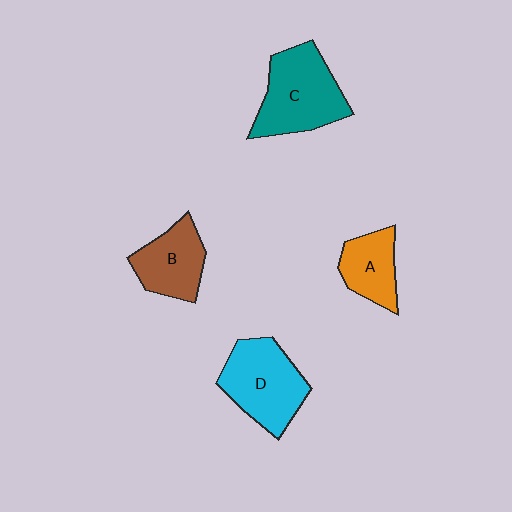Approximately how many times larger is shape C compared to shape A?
Approximately 1.7 times.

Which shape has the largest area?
Shape C (teal).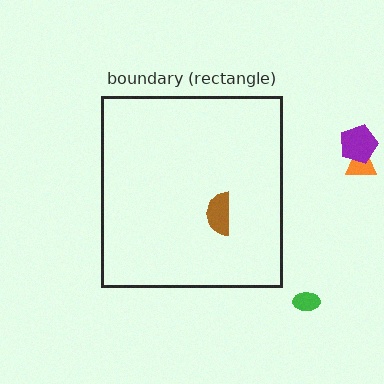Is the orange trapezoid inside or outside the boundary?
Outside.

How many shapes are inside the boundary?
1 inside, 3 outside.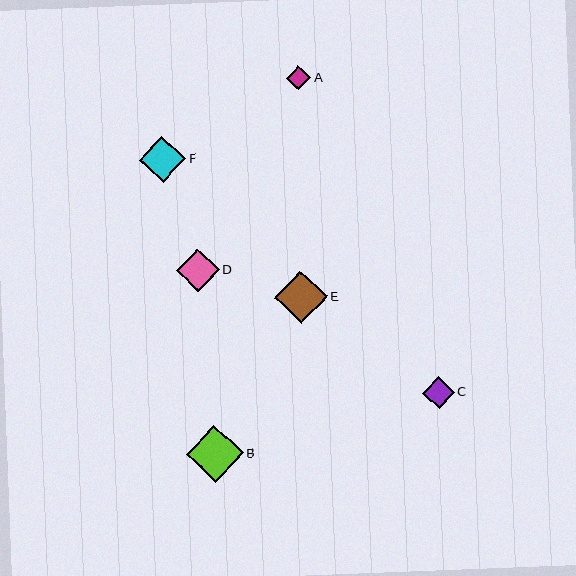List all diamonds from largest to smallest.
From largest to smallest: B, E, F, D, C, A.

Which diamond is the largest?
Diamond B is the largest with a size of approximately 56 pixels.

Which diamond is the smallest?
Diamond A is the smallest with a size of approximately 24 pixels.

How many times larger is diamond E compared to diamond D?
Diamond E is approximately 1.2 times the size of diamond D.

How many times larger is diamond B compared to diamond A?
Diamond B is approximately 2.3 times the size of diamond A.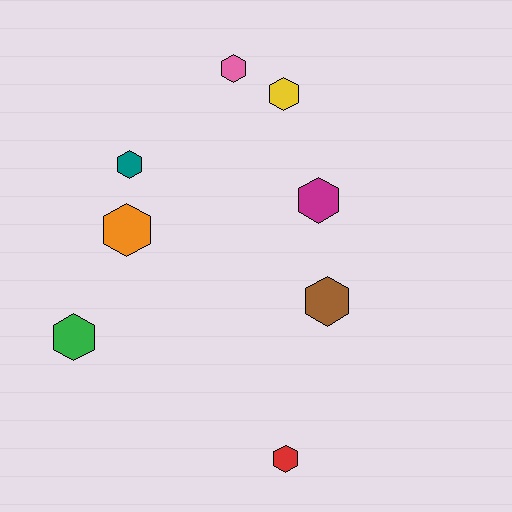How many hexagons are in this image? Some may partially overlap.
There are 8 hexagons.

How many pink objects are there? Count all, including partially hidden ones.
There is 1 pink object.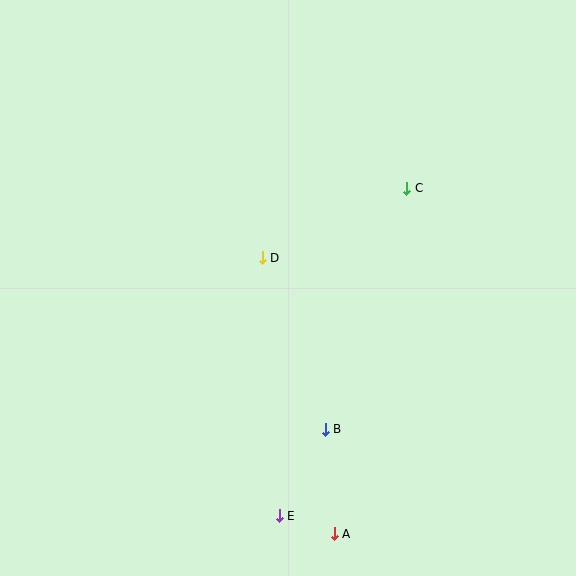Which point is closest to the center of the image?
Point D at (262, 258) is closest to the center.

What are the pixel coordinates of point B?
Point B is at (325, 429).